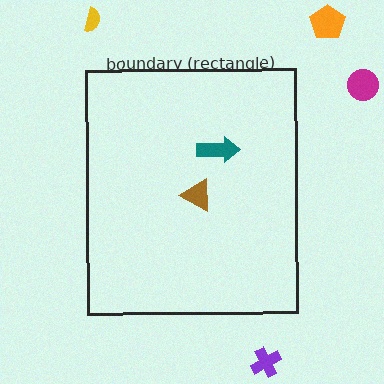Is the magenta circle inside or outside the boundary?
Outside.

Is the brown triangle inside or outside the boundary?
Inside.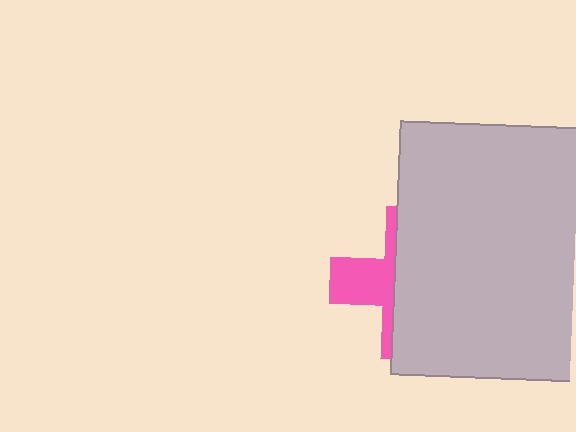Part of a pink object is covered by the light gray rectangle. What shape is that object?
It is a cross.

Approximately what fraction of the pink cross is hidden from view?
Roughly 67% of the pink cross is hidden behind the light gray rectangle.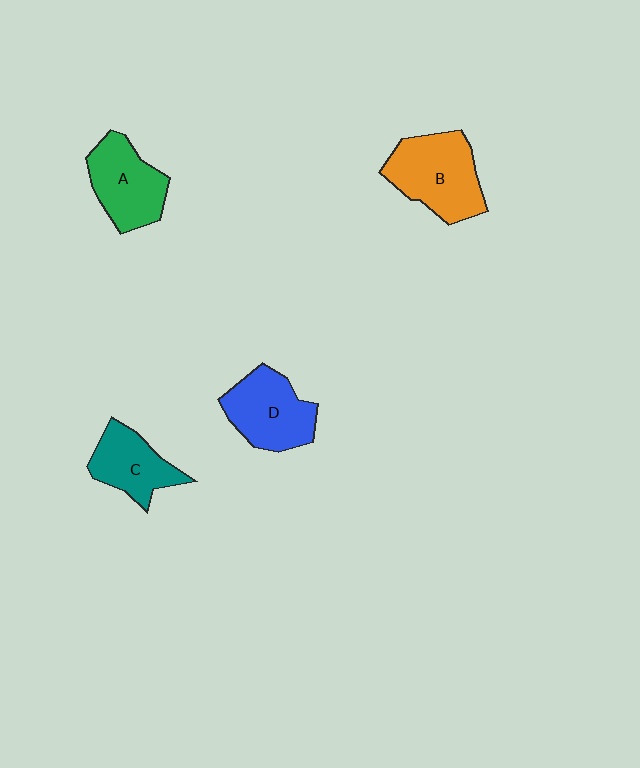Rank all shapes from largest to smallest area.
From largest to smallest: B (orange), D (blue), A (green), C (teal).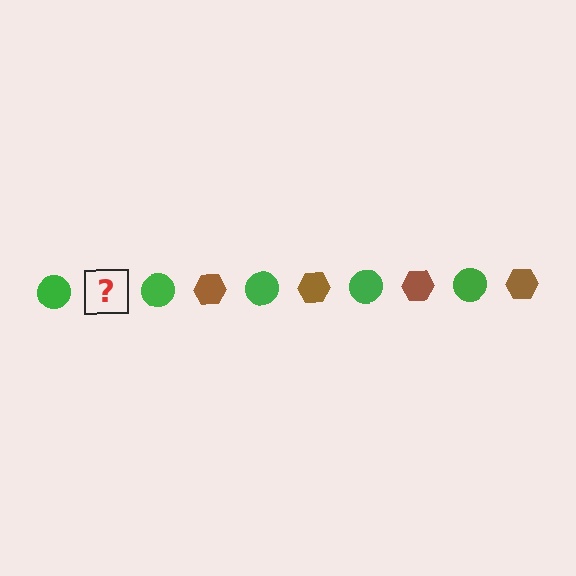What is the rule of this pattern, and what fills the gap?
The rule is that the pattern alternates between green circle and brown hexagon. The gap should be filled with a brown hexagon.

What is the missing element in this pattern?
The missing element is a brown hexagon.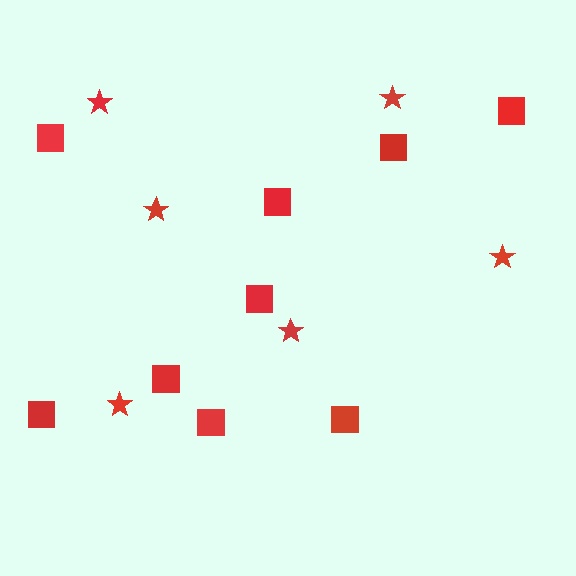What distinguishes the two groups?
There are 2 groups: one group of stars (6) and one group of squares (9).